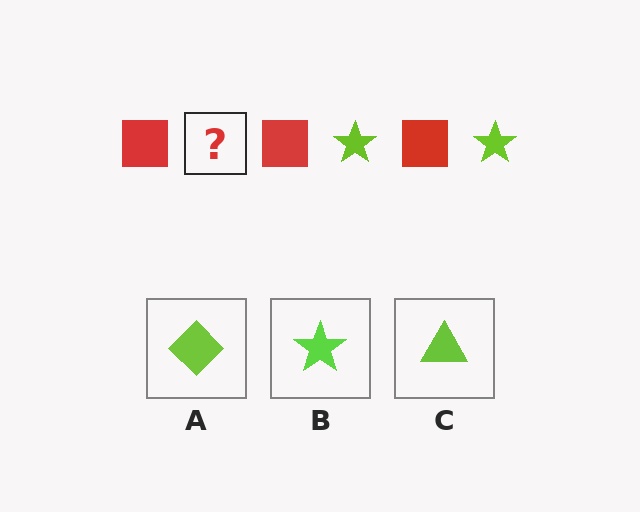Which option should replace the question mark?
Option B.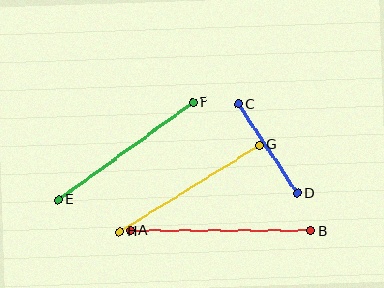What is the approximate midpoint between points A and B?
The midpoint is at approximately (221, 231) pixels.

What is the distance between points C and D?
The distance is approximately 107 pixels.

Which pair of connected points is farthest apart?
Points A and B are farthest apart.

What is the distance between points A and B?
The distance is approximately 180 pixels.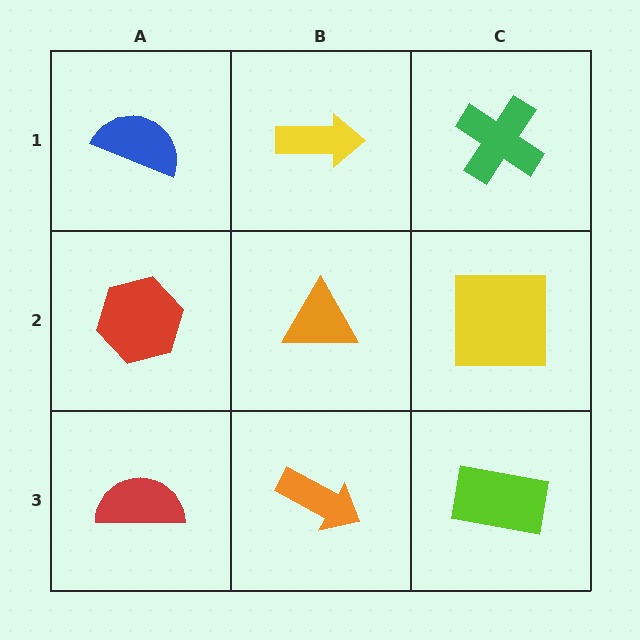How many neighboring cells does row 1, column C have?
2.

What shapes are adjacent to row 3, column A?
A red hexagon (row 2, column A), an orange arrow (row 3, column B).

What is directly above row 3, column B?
An orange triangle.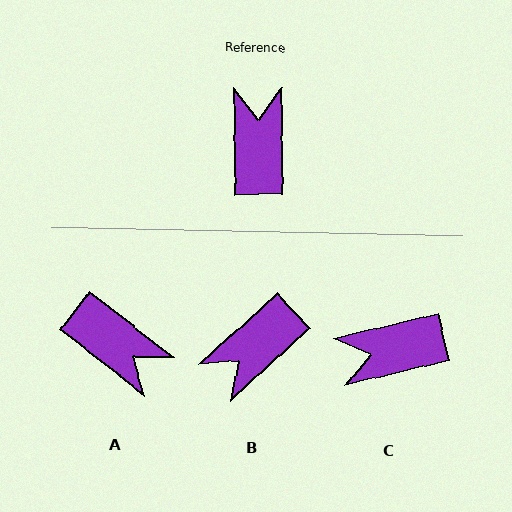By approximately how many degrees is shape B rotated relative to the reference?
Approximately 132 degrees counter-clockwise.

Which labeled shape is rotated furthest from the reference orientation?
B, about 132 degrees away.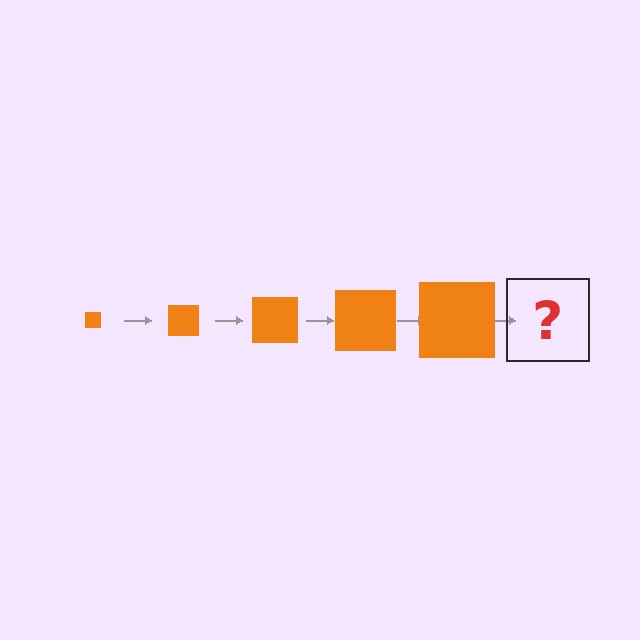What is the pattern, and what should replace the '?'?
The pattern is that the square gets progressively larger each step. The '?' should be an orange square, larger than the previous one.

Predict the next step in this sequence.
The next step is an orange square, larger than the previous one.